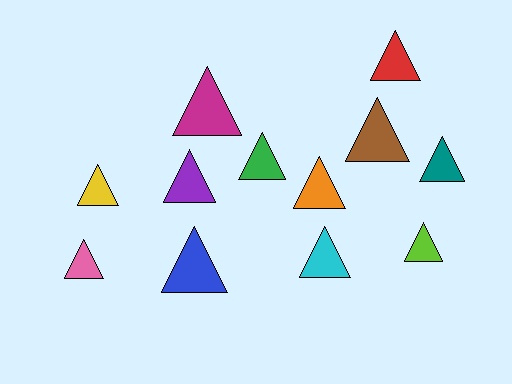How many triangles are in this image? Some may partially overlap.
There are 12 triangles.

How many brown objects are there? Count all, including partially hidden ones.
There is 1 brown object.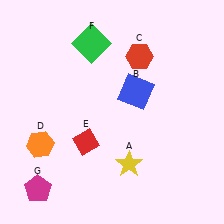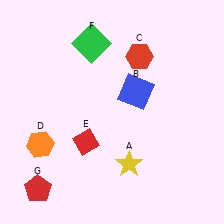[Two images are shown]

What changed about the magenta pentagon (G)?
In Image 1, G is magenta. In Image 2, it changed to red.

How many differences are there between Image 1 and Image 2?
There is 1 difference between the two images.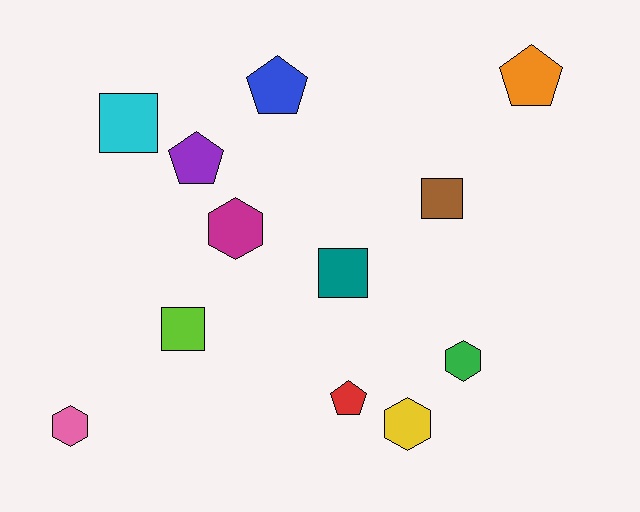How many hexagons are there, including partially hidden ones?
There are 4 hexagons.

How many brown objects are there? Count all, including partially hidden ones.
There is 1 brown object.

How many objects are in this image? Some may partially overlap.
There are 12 objects.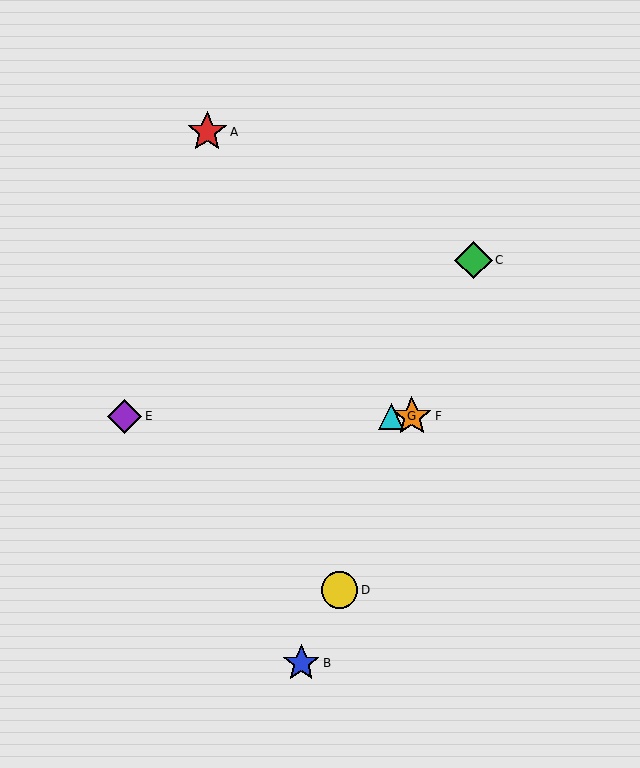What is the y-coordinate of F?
Object F is at y≈416.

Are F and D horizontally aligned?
No, F is at y≈416 and D is at y≈590.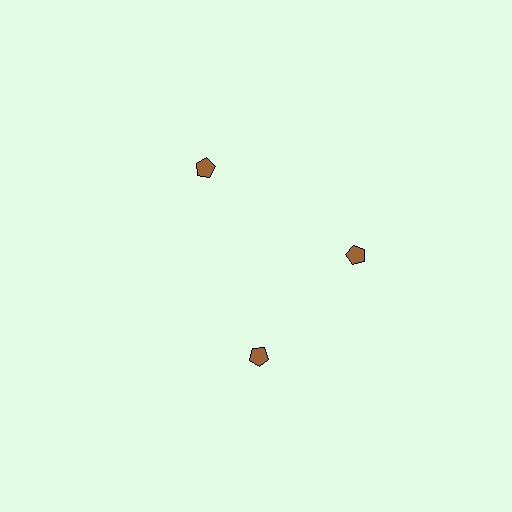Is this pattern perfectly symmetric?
No. The 3 brown pentagons are arranged in a ring, but one element near the 7 o'clock position is rotated out of alignment along the ring, breaking the 3-fold rotational symmetry.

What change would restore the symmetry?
The symmetry would be restored by rotating it back into even spacing with its neighbors so that all 3 pentagons sit at equal angles and equal distance from the center.